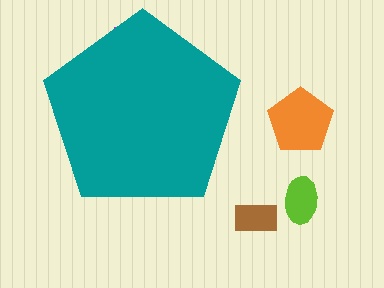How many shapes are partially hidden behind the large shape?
1 shape is partially hidden.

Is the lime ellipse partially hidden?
No, the lime ellipse is fully visible.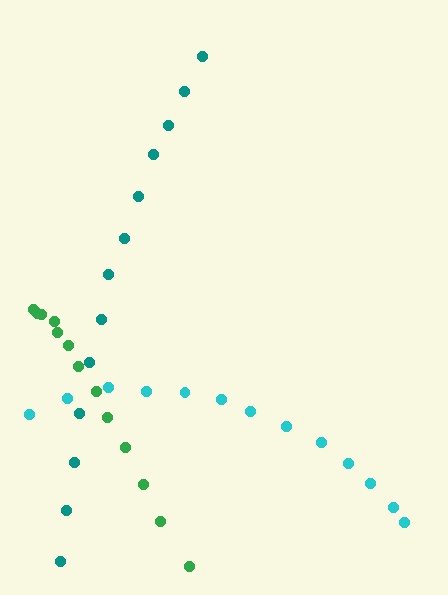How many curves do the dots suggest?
There are 3 distinct paths.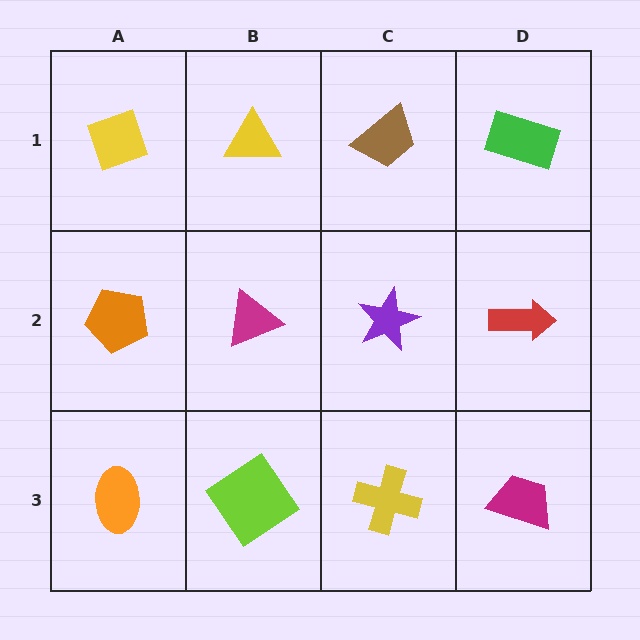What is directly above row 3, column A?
An orange pentagon.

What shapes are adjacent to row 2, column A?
A yellow diamond (row 1, column A), an orange ellipse (row 3, column A), a magenta triangle (row 2, column B).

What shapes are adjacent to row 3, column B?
A magenta triangle (row 2, column B), an orange ellipse (row 3, column A), a yellow cross (row 3, column C).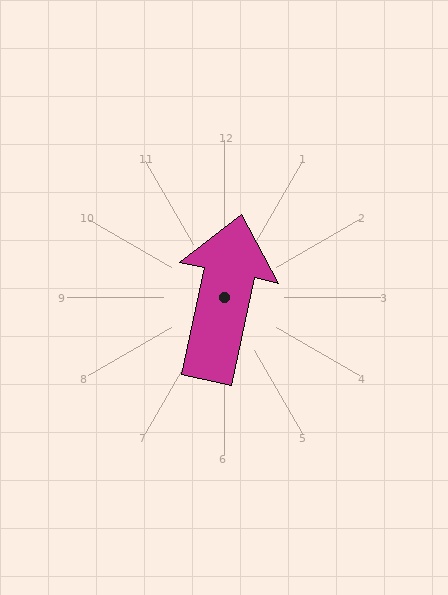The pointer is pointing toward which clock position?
Roughly 12 o'clock.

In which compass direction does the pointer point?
North.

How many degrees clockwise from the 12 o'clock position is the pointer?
Approximately 12 degrees.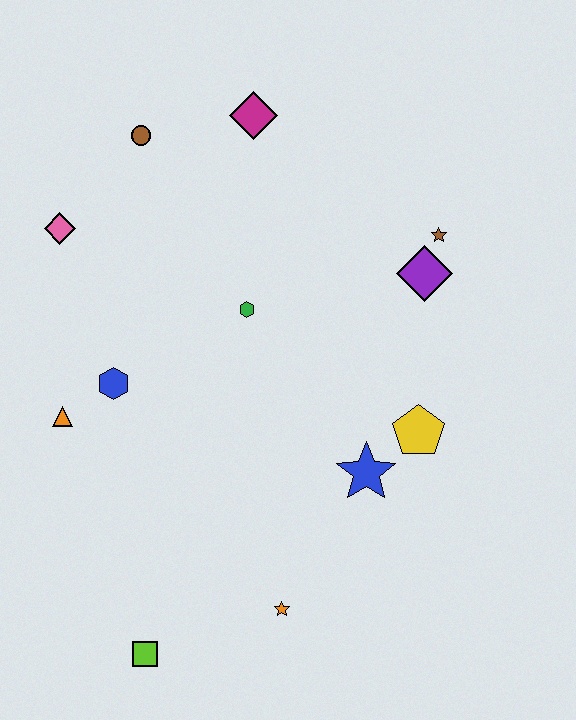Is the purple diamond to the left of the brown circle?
No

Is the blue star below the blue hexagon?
Yes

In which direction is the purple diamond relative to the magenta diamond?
The purple diamond is to the right of the magenta diamond.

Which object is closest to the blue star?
The yellow pentagon is closest to the blue star.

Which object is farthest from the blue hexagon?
The brown star is farthest from the blue hexagon.